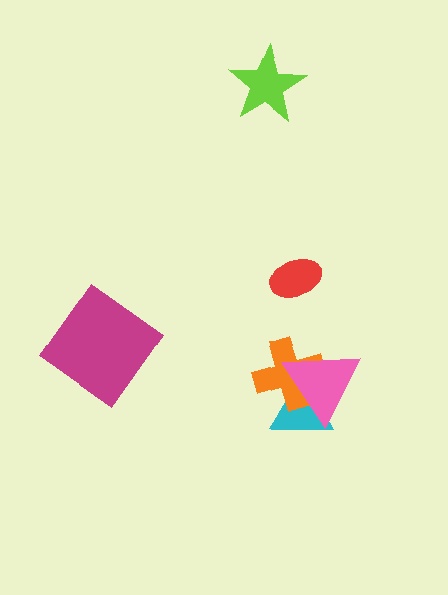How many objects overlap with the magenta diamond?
0 objects overlap with the magenta diamond.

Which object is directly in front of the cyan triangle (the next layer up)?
The orange cross is directly in front of the cyan triangle.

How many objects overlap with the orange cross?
2 objects overlap with the orange cross.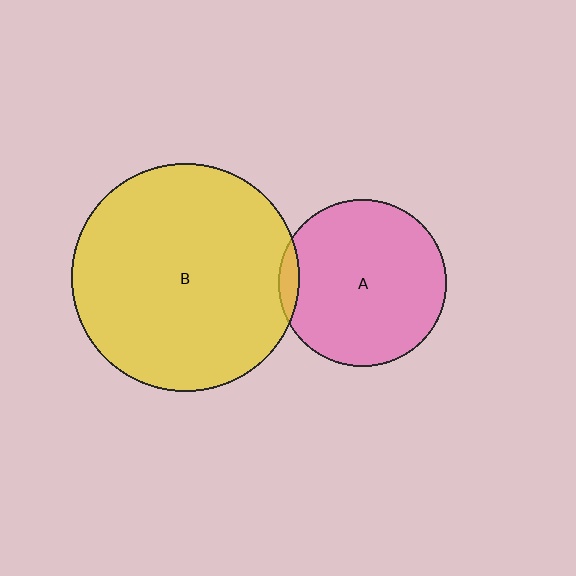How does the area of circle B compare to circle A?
Approximately 1.8 times.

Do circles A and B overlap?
Yes.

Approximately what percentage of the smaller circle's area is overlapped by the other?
Approximately 5%.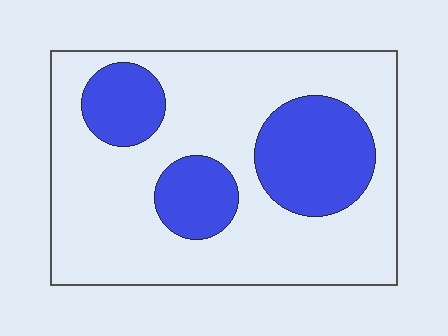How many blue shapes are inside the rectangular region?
3.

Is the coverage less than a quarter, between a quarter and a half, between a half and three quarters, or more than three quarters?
Between a quarter and a half.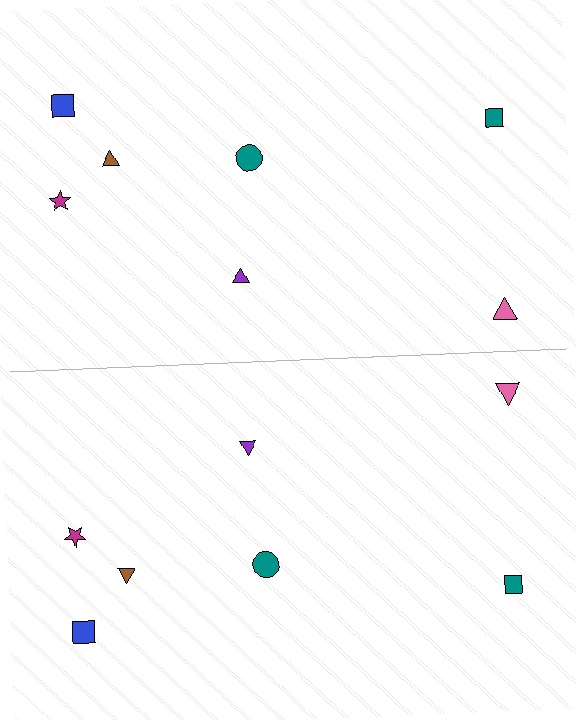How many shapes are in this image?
There are 14 shapes in this image.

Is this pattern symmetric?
Yes, this pattern has bilateral (reflection) symmetry.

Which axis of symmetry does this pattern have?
The pattern has a horizontal axis of symmetry running through the center of the image.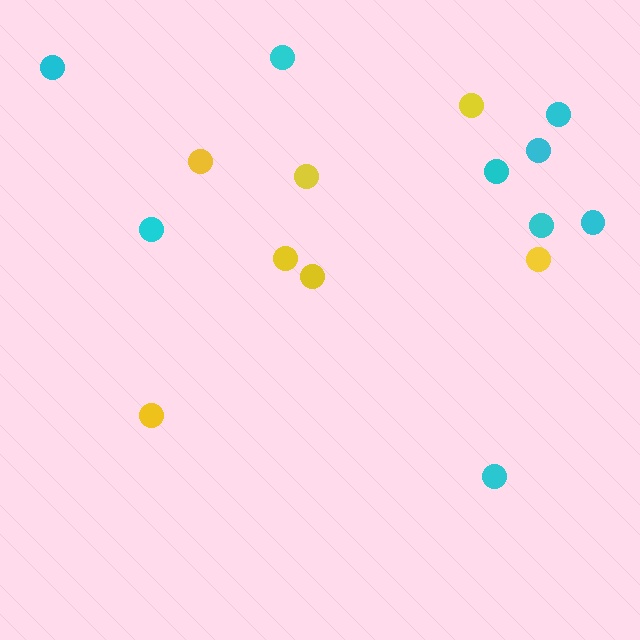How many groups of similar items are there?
There are 2 groups: one group of cyan circles (9) and one group of yellow circles (7).